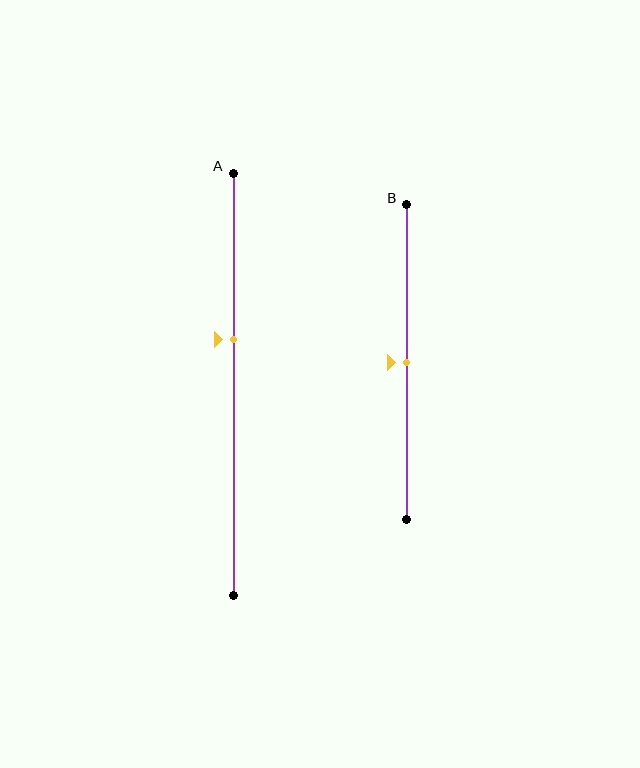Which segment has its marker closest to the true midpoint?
Segment B has its marker closest to the true midpoint.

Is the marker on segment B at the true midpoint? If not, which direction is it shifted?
Yes, the marker on segment B is at the true midpoint.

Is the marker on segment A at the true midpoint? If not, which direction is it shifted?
No, the marker on segment A is shifted upward by about 11% of the segment length.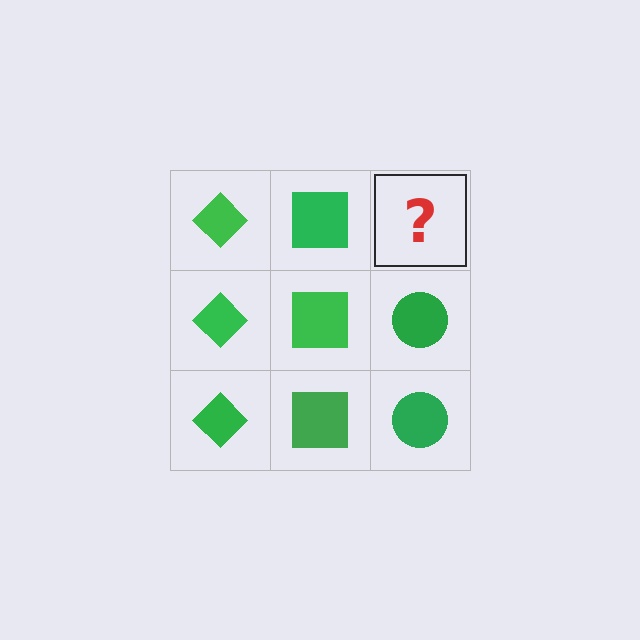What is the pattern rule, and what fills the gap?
The rule is that each column has a consistent shape. The gap should be filled with a green circle.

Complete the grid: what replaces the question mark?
The question mark should be replaced with a green circle.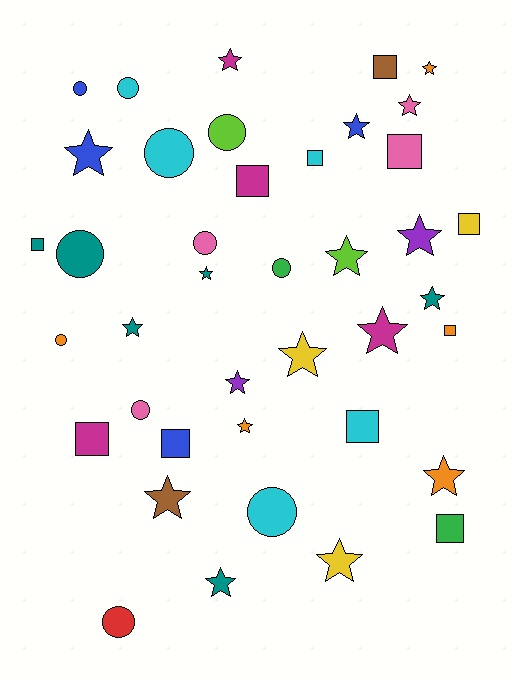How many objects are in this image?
There are 40 objects.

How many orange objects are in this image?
There are 5 orange objects.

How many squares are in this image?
There are 11 squares.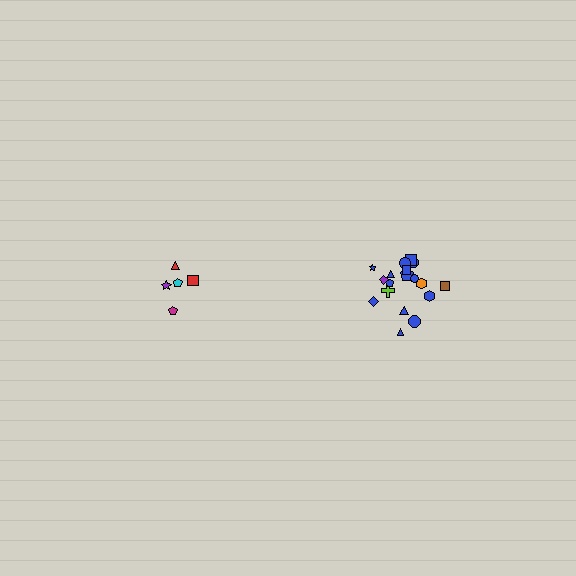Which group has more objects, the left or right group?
The right group.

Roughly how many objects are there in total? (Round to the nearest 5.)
Roughly 25 objects in total.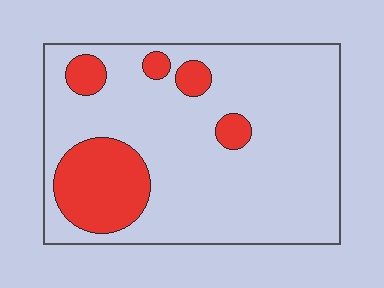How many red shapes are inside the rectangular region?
5.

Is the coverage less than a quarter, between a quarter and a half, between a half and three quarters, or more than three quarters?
Less than a quarter.